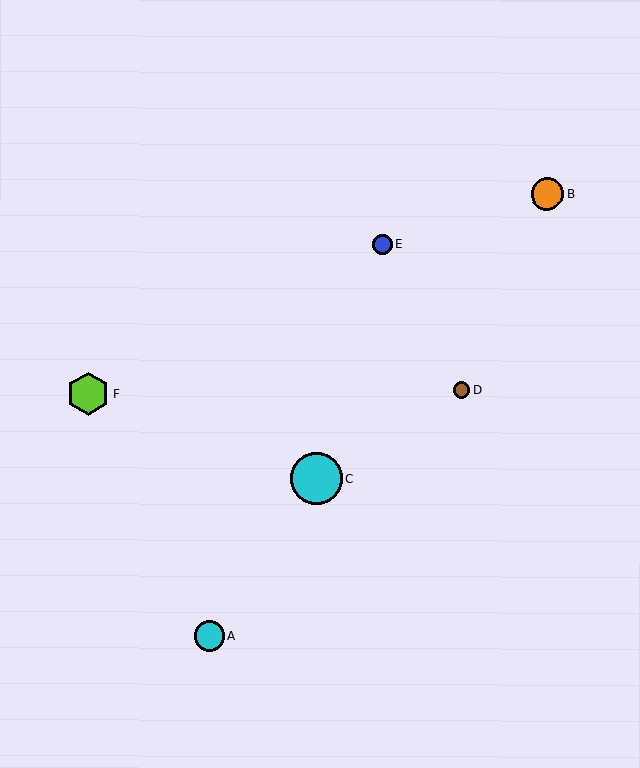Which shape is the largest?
The cyan circle (labeled C) is the largest.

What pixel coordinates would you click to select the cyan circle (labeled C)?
Click at (316, 478) to select the cyan circle C.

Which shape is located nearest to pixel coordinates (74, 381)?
The lime hexagon (labeled F) at (88, 394) is nearest to that location.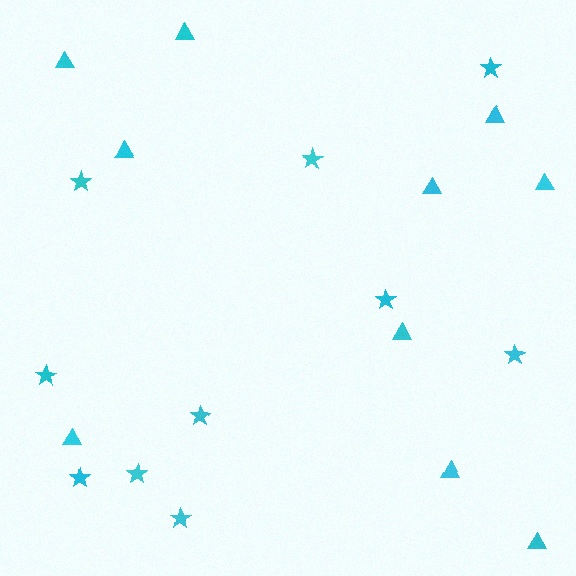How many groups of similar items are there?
There are 2 groups: one group of triangles (10) and one group of stars (10).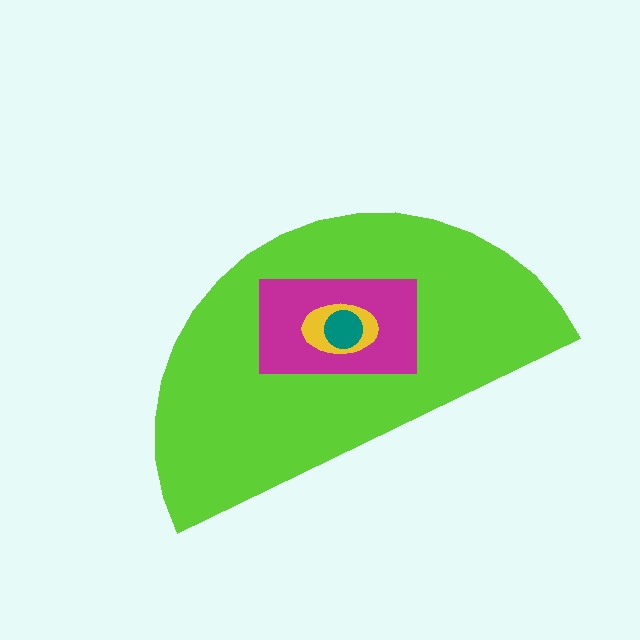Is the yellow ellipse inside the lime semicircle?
Yes.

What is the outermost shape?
The lime semicircle.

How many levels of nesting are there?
4.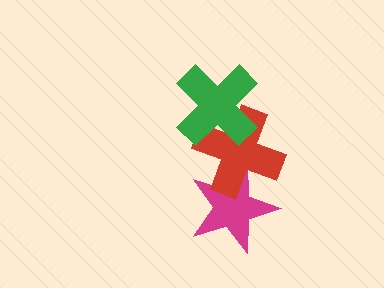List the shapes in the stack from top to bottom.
From top to bottom: the green cross, the red cross, the magenta star.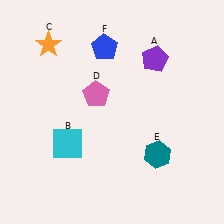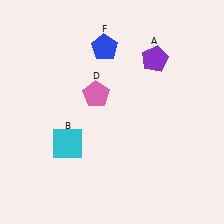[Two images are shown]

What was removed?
The orange star (C), the teal hexagon (E) were removed in Image 2.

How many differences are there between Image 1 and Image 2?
There are 2 differences between the two images.